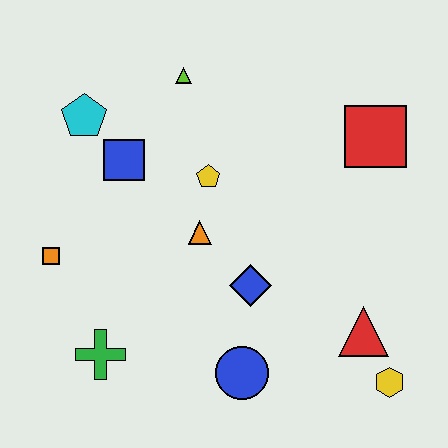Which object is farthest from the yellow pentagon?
The yellow hexagon is farthest from the yellow pentagon.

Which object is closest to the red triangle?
The yellow hexagon is closest to the red triangle.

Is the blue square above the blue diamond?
Yes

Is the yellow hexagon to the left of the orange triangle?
No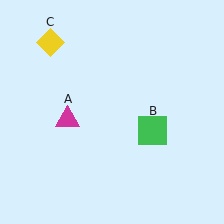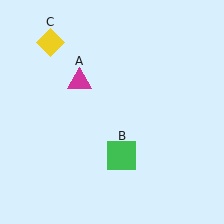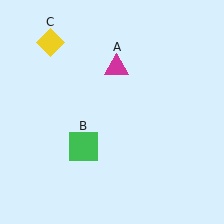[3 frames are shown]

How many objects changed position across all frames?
2 objects changed position: magenta triangle (object A), green square (object B).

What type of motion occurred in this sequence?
The magenta triangle (object A), green square (object B) rotated clockwise around the center of the scene.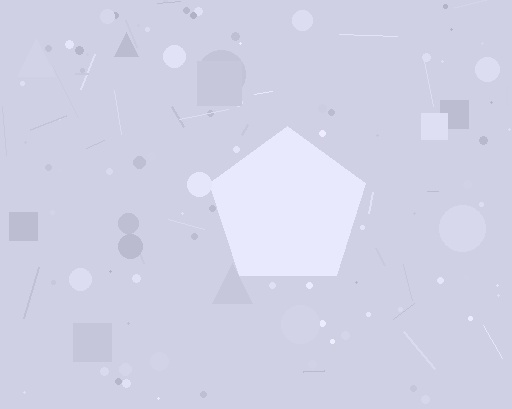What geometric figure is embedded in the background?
A pentagon is embedded in the background.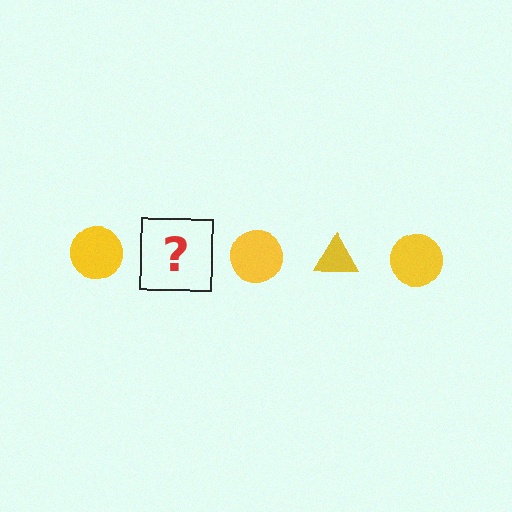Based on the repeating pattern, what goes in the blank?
The blank should be a yellow triangle.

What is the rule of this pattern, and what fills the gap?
The rule is that the pattern cycles through circle, triangle shapes in yellow. The gap should be filled with a yellow triangle.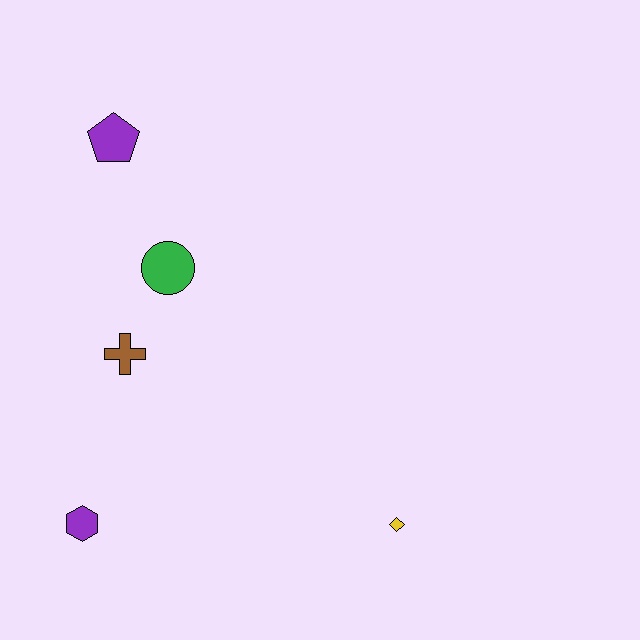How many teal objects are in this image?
There are no teal objects.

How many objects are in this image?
There are 5 objects.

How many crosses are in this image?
There is 1 cross.